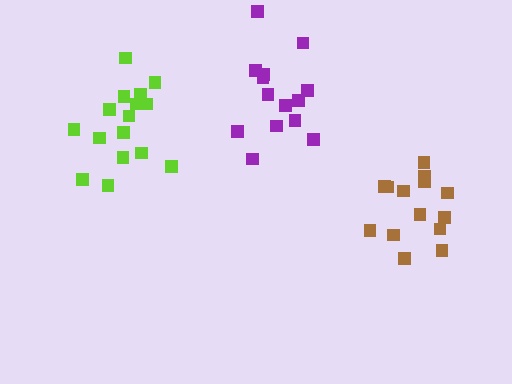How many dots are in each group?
Group 1: 14 dots, Group 2: 14 dots, Group 3: 16 dots (44 total).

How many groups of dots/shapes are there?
There are 3 groups.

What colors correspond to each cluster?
The clusters are colored: purple, brown, lime.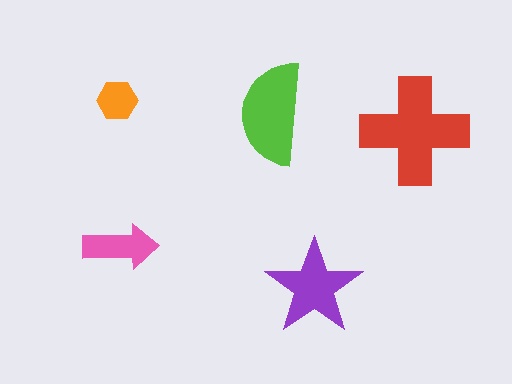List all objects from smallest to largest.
The orange hexagon, the pink arrow, the purple star, the lime semicircle, the red cross.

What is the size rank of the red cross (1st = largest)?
1st.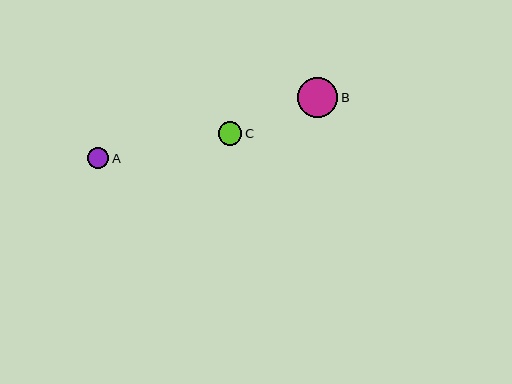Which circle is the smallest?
Circle A is the smallest with a size of approximately 22 pixels.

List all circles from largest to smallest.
From largest to smallest: B, C, A.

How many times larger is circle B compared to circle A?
Circle B is approximately 1.8 times the size of circle A.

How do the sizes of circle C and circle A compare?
Circle C and circle A are approximately the same size.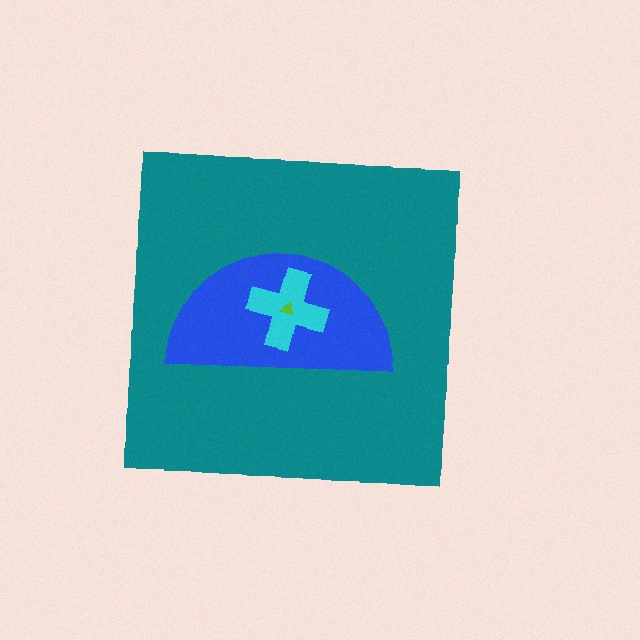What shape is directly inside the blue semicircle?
The cyan cross.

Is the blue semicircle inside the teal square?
Yes.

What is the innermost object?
The lime triangle.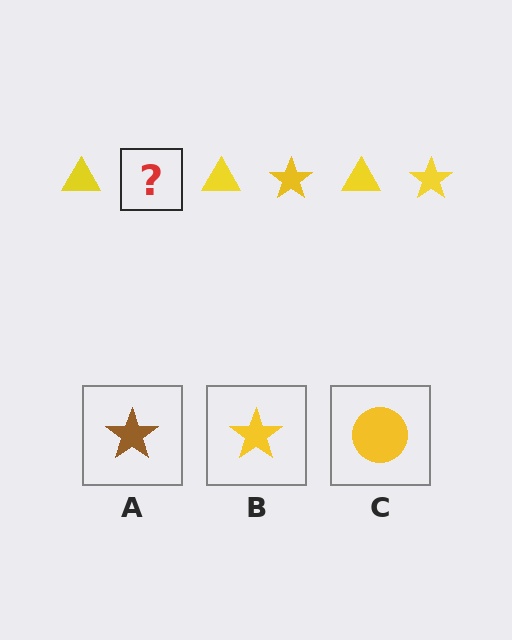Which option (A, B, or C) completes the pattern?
B.